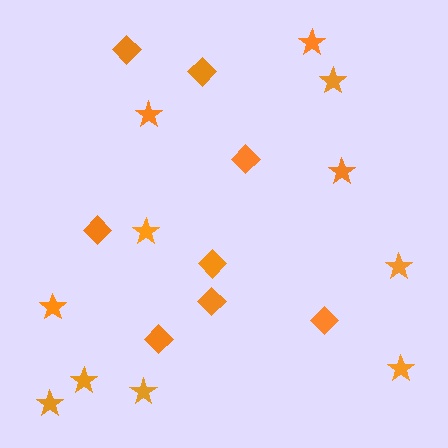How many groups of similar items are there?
There are 2 groups: one group of diamonds (8) and one group of stars (11).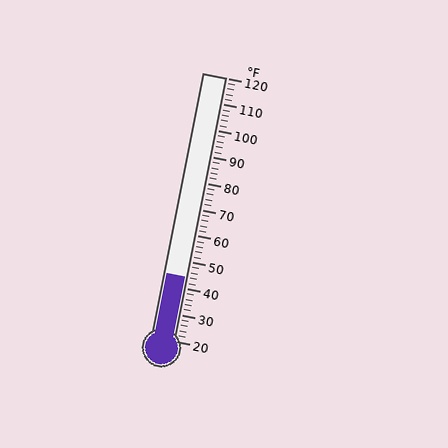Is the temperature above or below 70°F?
The temperature is below 70°F.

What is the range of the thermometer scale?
The thermometer scale ranges from 20°F to 120°F.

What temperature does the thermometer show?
The thermometer shows approximately 44°F.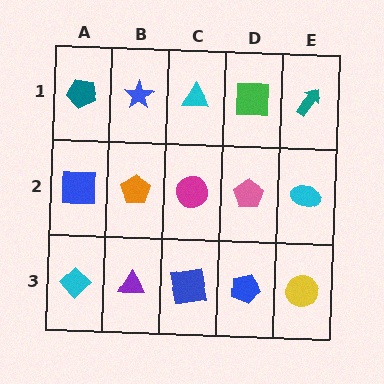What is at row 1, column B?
A blue star.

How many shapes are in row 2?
5 shapes.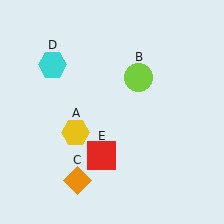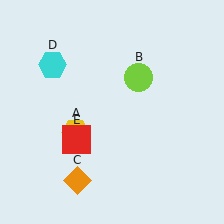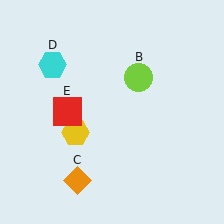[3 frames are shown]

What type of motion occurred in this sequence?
The red square (object E) rotated clockwise around the center of the scene.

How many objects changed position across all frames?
1 object changed position: red square (object E).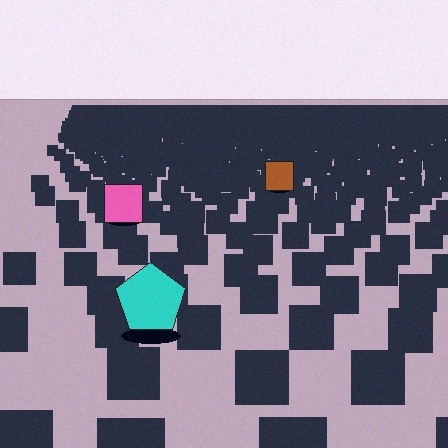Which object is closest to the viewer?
The cyan pentagon is closest. The texture marks near it are larger and more spread out.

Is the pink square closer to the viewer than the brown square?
Yes. The pink square is closer — you can tell from the texture gradient: the ground texture is coarser near it.